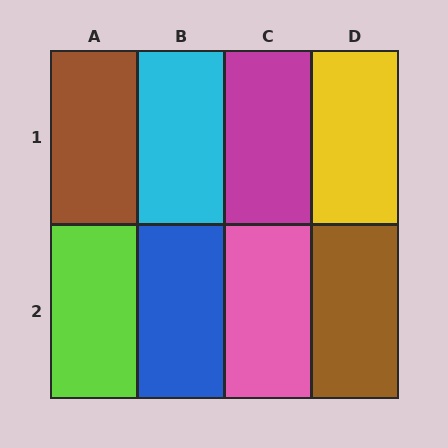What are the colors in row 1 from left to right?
Brown, cyan, magenta, yellow.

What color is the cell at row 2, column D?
Brown.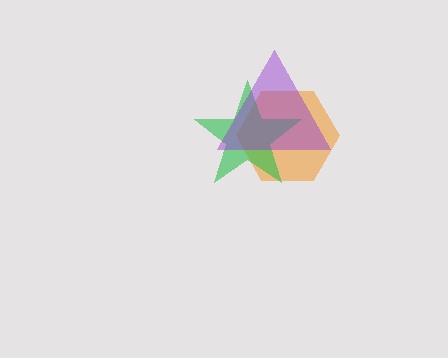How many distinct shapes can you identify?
There are 3 distinct shapes: an orange hexagon, a green star, a purple triangle.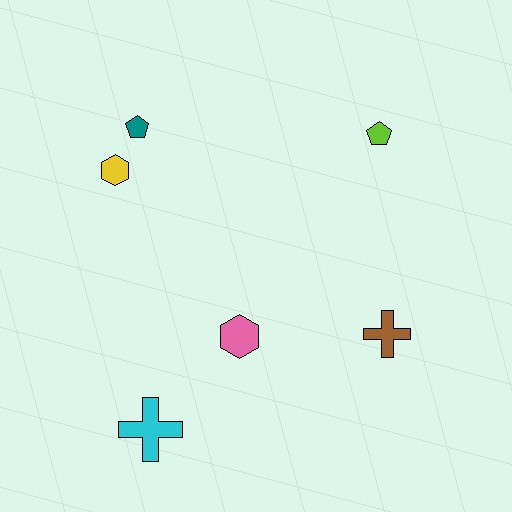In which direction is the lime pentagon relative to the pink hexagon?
The lime pentagon is above the pink hexagon.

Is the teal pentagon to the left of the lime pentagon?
Yes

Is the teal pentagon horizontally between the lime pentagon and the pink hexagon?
No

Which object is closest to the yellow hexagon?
The teal pentagon is closest to the yellow hexagon.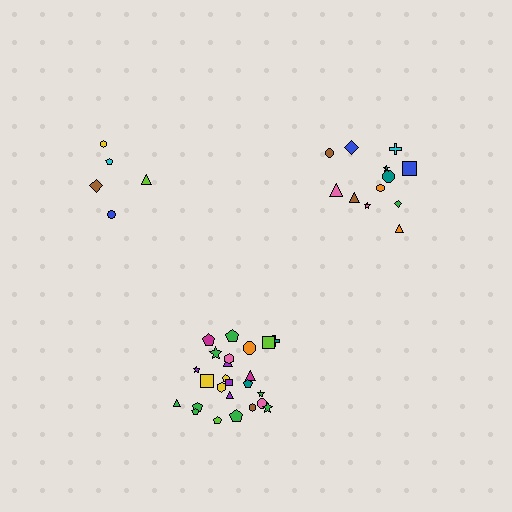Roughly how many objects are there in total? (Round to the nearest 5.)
Roughly 40 objects in total.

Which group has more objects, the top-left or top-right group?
The top-right group.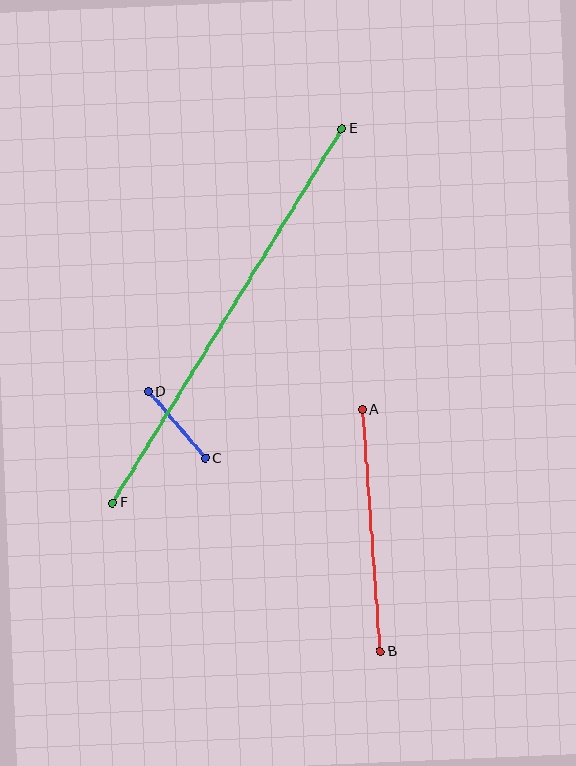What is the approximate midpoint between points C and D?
The midpoint is at approximately (177, 425) pixels.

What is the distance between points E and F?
The distance is approximately 439 pixels.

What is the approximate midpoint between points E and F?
The midpoint is at approximately (227, 316) pixels.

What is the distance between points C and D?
The distance is approximately 87 pixels.